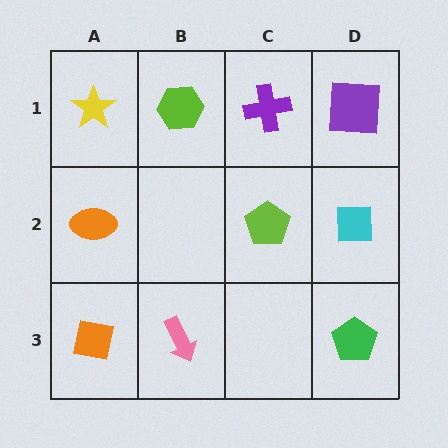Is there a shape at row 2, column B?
No, that cell is empty.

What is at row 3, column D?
A green pentagon.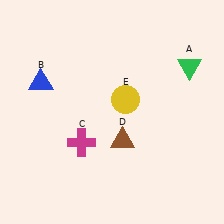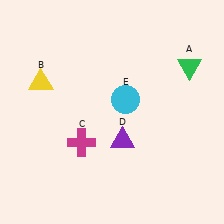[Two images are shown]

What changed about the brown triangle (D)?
In Image 1, D is brown. In Image 2, it changed to purple.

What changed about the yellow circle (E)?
In Image 1, E is yellow. In Image 2, it changed to cyan.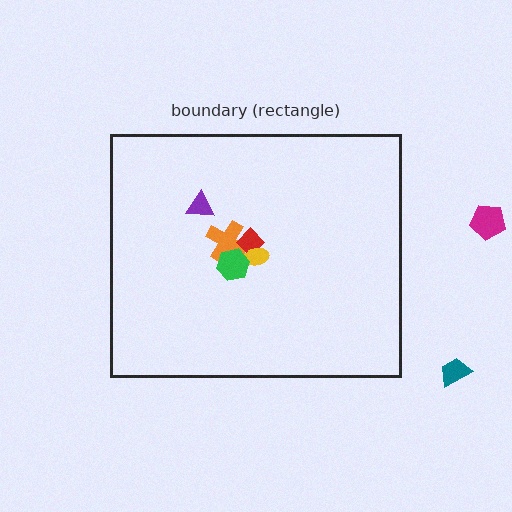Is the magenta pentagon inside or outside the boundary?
Outside.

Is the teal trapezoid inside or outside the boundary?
Outside.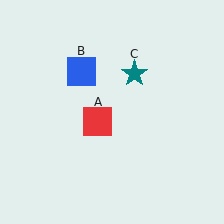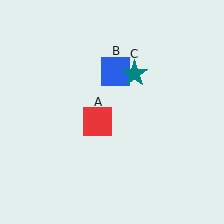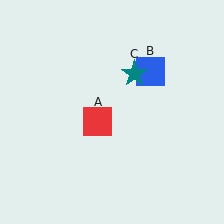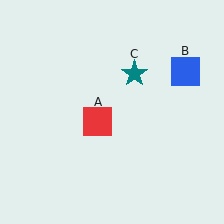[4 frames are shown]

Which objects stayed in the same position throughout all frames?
Red square (object A) and teal star (object C) remained stationary.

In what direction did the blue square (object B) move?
The blue square (object B) moved right.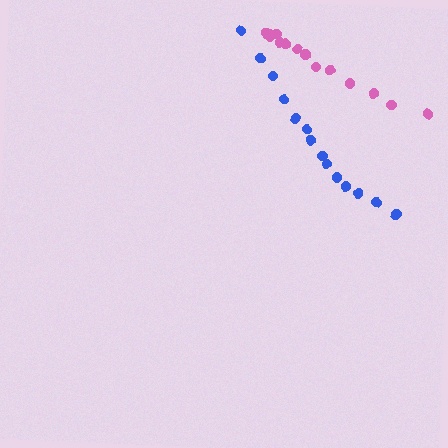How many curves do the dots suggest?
There are 2 distinct paths.